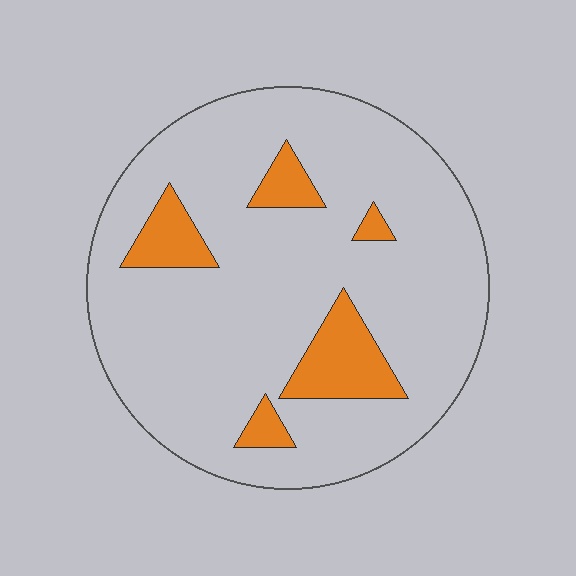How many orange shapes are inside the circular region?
5.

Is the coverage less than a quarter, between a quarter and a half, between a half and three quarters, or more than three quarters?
Less than a quarter.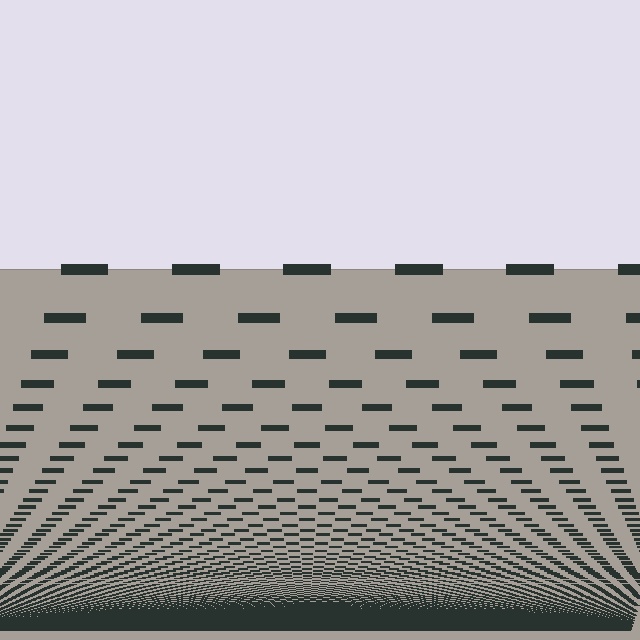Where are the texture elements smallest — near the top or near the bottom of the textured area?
Near the bottom.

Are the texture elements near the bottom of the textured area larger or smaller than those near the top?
Smaller. The gradient is inverted — elements near the bottom are smaller and denser.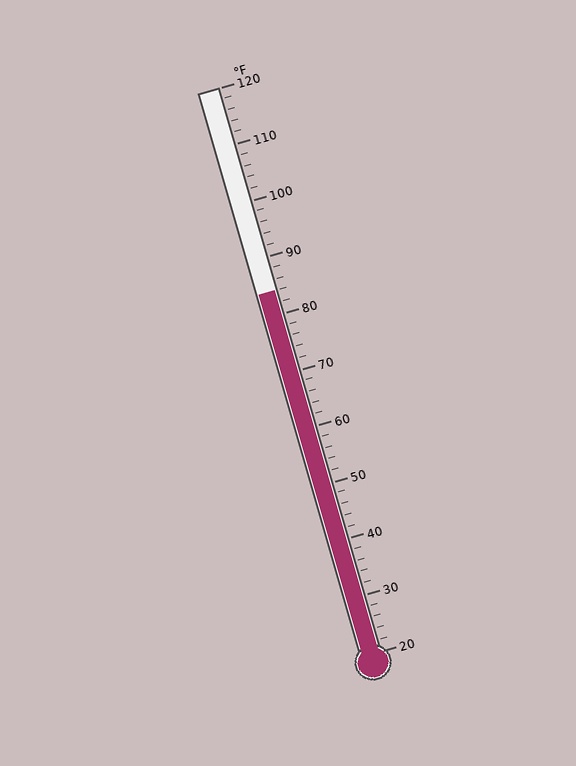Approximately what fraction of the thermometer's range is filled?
The thermometer is filled to approximately 65% of its range.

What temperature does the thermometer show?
The thermometer shows approximately 84°F.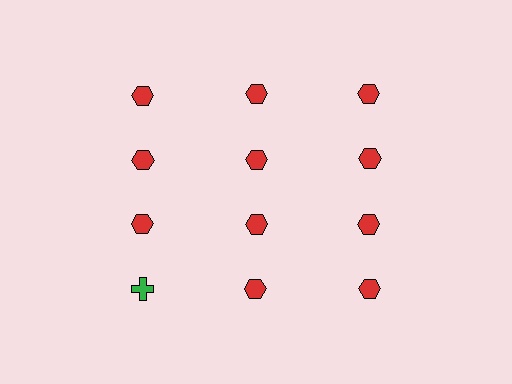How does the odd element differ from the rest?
It differs in both color (green instead of red) and shape (cross instead of hexagon).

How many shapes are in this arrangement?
There are 12 shapes arranged in a grid pattern.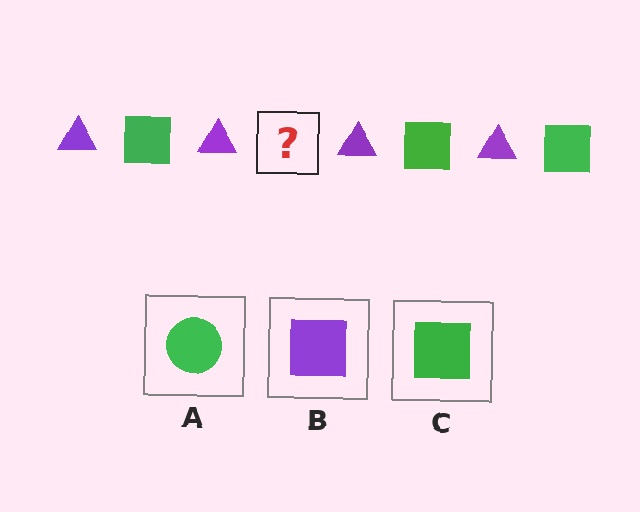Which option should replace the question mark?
Option C.